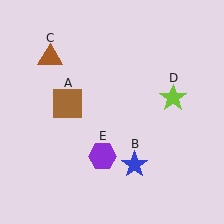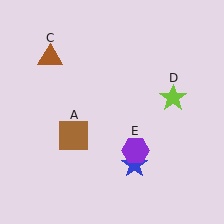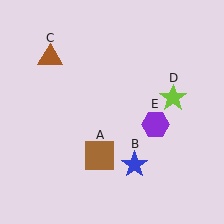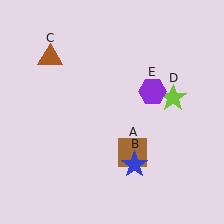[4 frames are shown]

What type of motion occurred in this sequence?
The brown square (object A), purple hexagon (object E) rotated counterclockwise around the center of the scene.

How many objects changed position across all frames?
2 objects changed position: brown square (object A), purple hexagon (object E).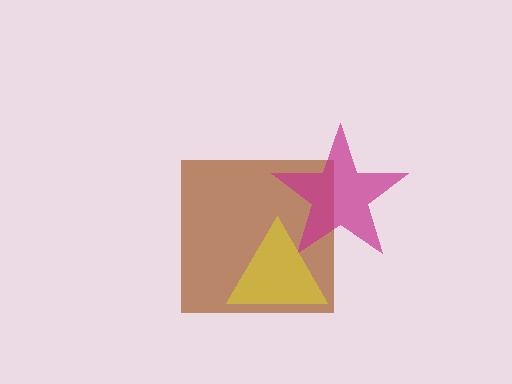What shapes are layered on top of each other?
The layered shapes are: a brown square, a magenta star, a yellow triangle.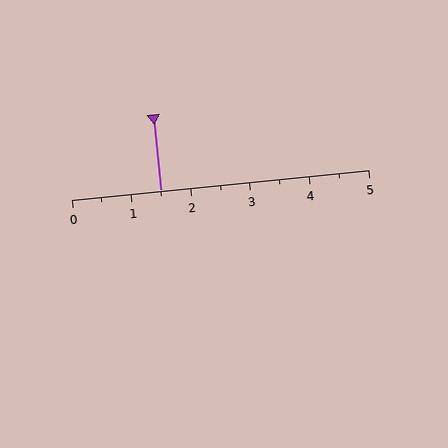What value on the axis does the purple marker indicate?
The marker indicates approximately 1.5.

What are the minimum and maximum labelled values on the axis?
The axis runs from 0 to 5.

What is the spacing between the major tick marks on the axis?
The major ticks are spaced 1 apart.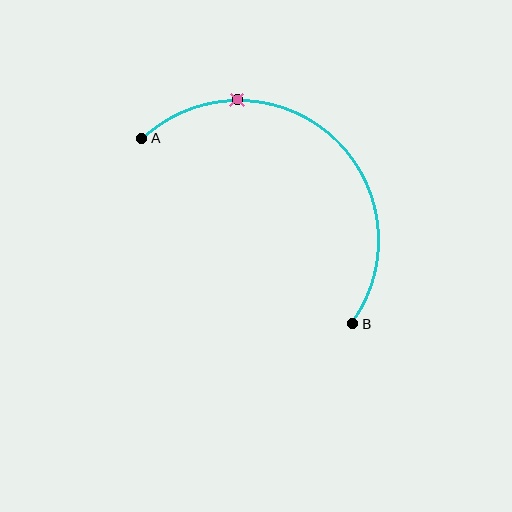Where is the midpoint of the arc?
The arc midpoint is the point on the curve farthest from the straight line joining A and B. It sits above and to the right of that line.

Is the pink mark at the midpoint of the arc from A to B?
No. The pink mark lies on the arc but is closer to endpoint A. The arc midpoint would be at the point on the curve equidistant along the arc from both A and B.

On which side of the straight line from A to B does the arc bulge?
The arc bulges above and to the right of the straight line connecting A and B.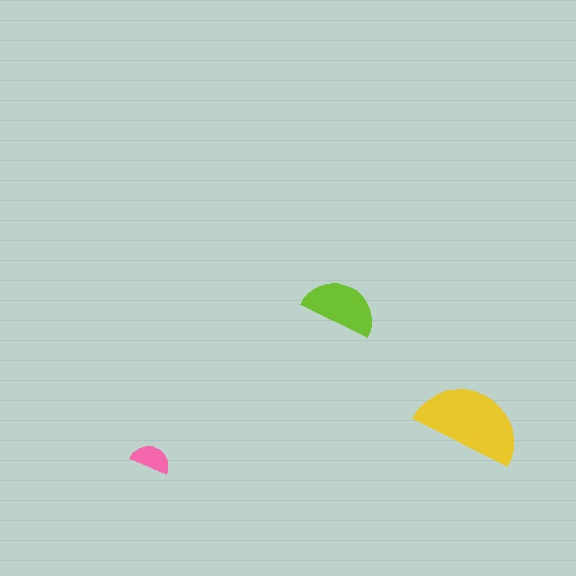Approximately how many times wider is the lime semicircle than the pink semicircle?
About 2 times wider.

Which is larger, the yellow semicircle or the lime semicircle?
The yellow one.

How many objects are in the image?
There are 3 objects in the image.